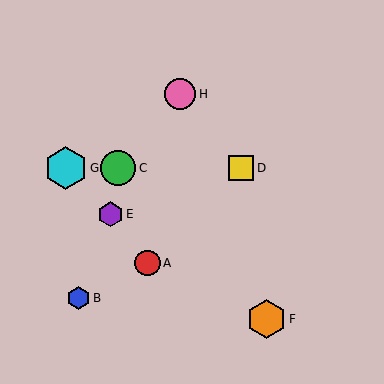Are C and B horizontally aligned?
No, C is at y≈168 and B is at y≈298.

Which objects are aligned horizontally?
Objects C, D, G are aligned horizontally.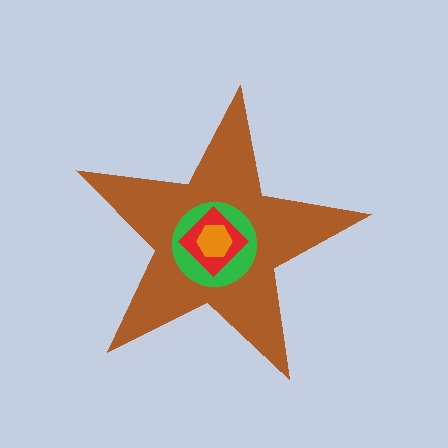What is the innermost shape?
The orange hexagon.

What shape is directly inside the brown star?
The green circle.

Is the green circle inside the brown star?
Yes.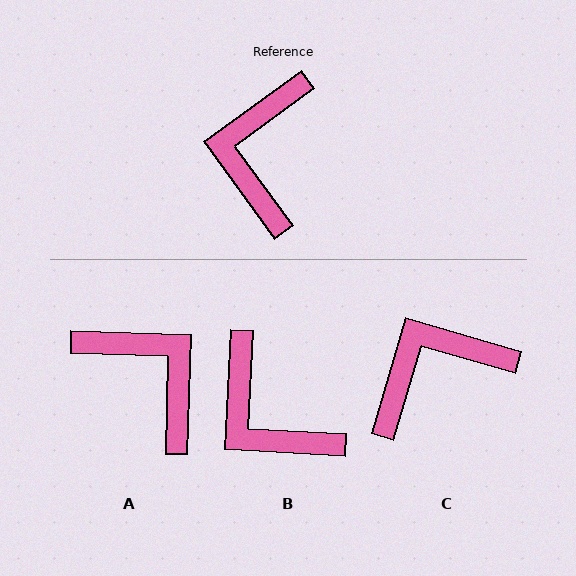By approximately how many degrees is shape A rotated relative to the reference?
Approximately 128 degrees clockwise.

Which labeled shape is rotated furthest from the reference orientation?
A, about 128 degrees away.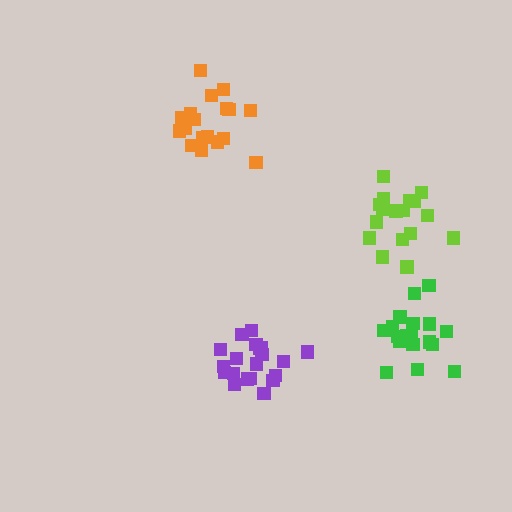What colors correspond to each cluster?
The clusters are colored: lime, green, purple, orange.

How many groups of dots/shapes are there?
There are 4 groups.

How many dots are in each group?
Group 1: 17 dots, Group 2: 19 dots, Group 3: 20 dots, Group 4: 19 dots (75 total).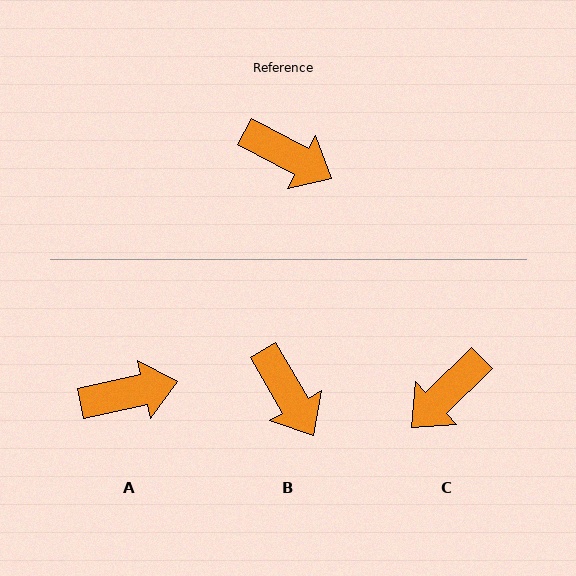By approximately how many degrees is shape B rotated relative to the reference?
Approximately 32 degrees clockwise.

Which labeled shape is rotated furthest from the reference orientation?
C, about 108 degrees away.